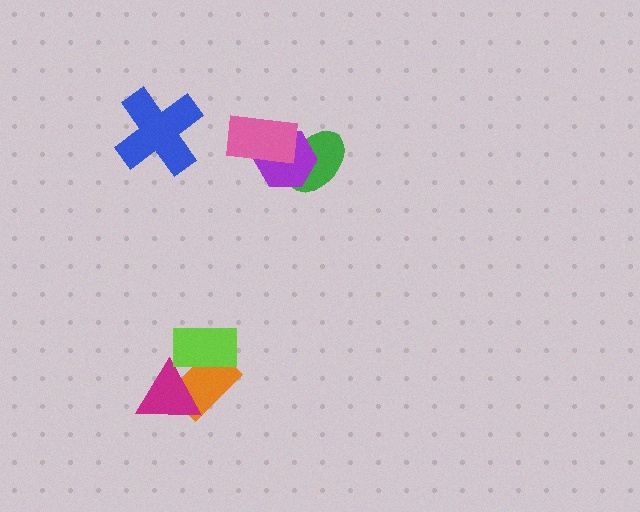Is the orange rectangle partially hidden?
Yes, it is partially covered by another shape.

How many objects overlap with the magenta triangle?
2 objects overlap with the magenta triangle.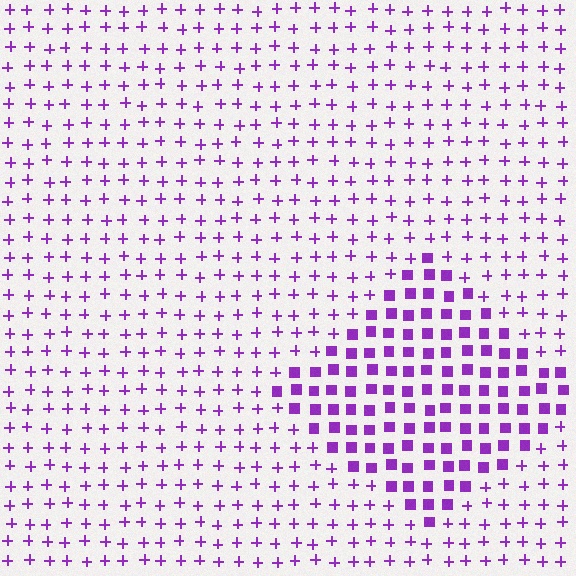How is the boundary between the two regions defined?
The boundary is defined by a change in element shape: squares inside vs. plus signs outside. All elements share the same color and spacing.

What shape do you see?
I see a diamond.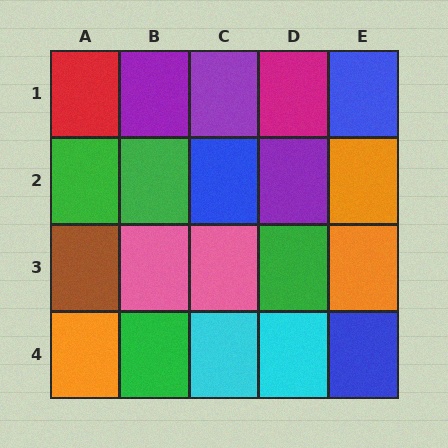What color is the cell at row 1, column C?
Purple.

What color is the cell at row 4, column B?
Green.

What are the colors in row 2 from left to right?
Green, green, blue, purple, orange.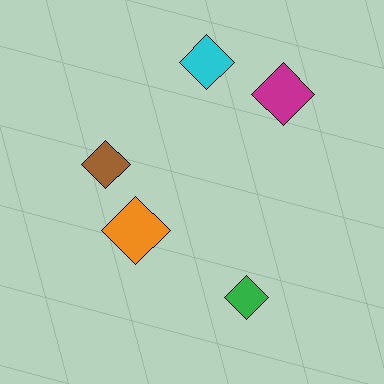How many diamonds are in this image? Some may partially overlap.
There are 5 diamonds.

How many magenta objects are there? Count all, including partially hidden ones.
There is 1 magenta object.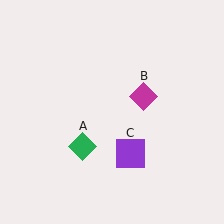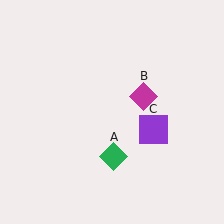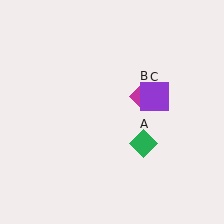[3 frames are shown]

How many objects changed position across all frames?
2 objects changed position: green diamond (object A), purple square (object C).